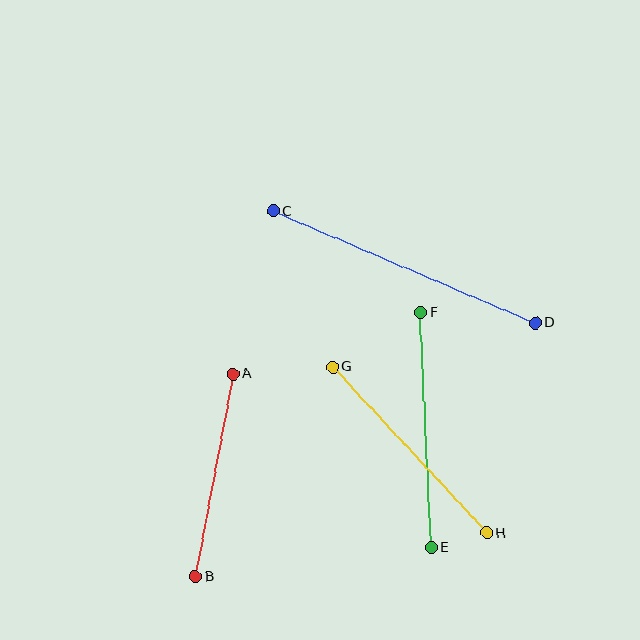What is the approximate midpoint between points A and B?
The midpoint is at approximately (214, 475) pixels.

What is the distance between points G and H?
The distance is approximately 226 pixels.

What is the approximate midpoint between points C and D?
The midpoint is at approximately (404, 267) pixels.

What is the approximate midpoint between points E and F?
The midpoint is at approximately (426, 430) pixels.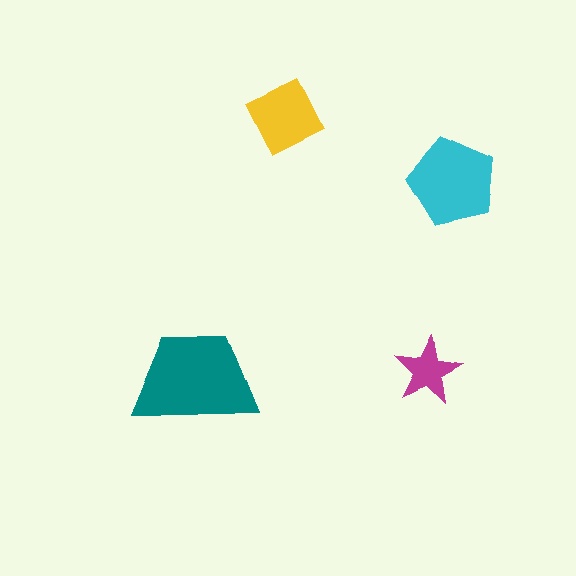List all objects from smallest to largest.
The magenta star, the yellow square, the cyan pentagon, the teal trapezoid.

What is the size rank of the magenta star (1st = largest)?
4th.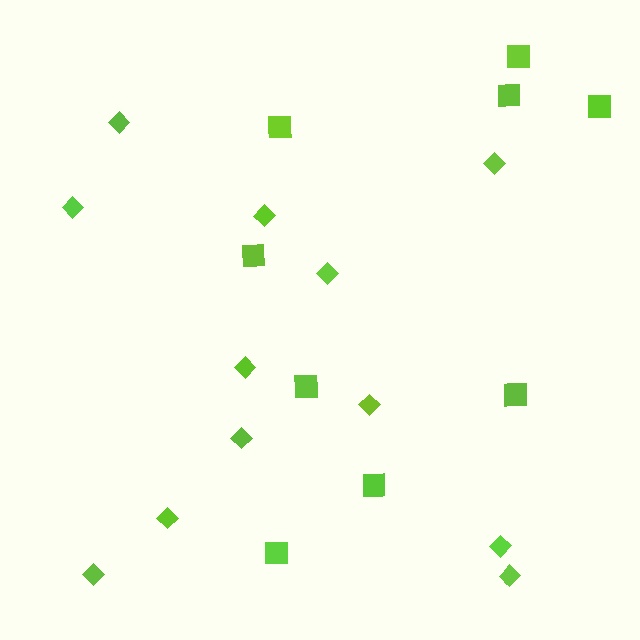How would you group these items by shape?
There are 2 groups: one group of diamonds (12) and one group of squares (9).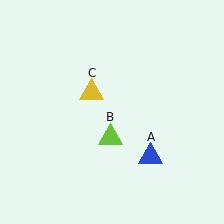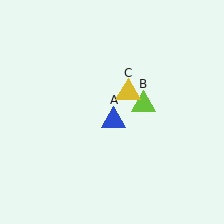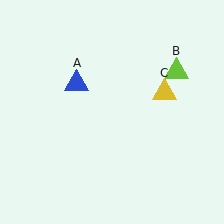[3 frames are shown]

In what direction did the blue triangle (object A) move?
The blue triangle (object A) moved up and to the left.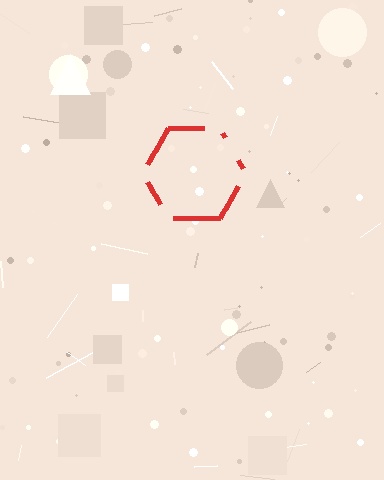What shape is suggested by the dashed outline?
The dashed outline suggests a hexagon.